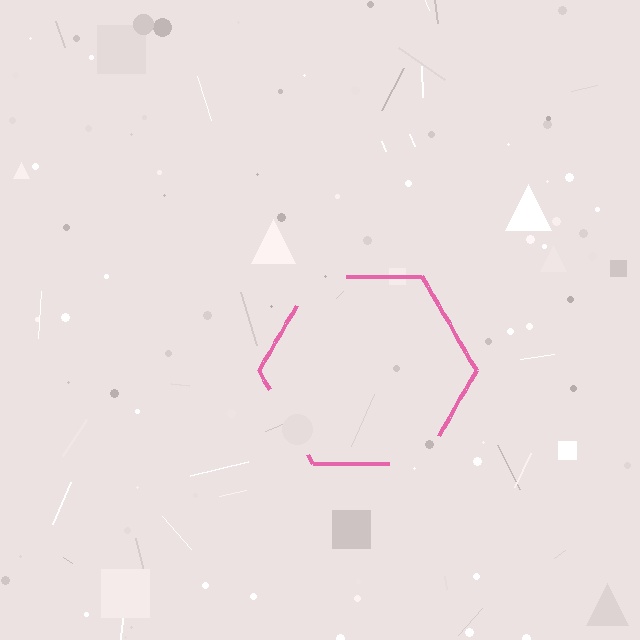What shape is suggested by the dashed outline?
The dashed outline suggests a hexagon.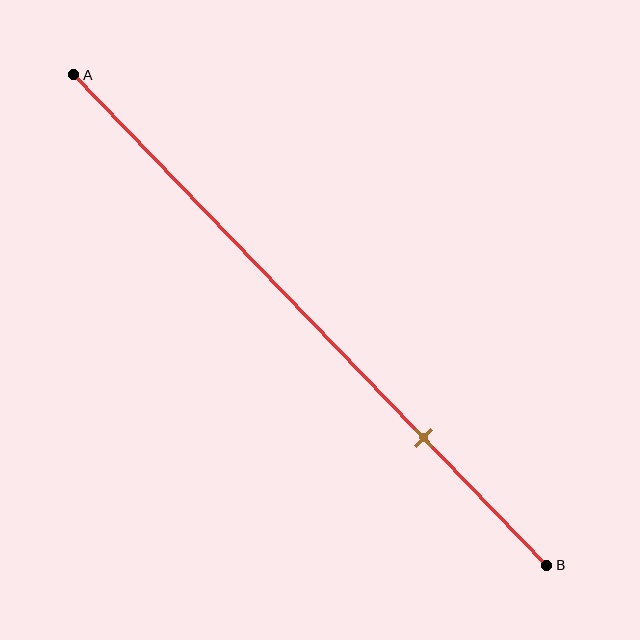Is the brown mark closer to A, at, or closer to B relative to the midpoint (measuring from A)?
The brown mark is closer to point B than the midpoint of segment AB.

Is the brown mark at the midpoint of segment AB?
No, the mark is at about 75% from A, not at the 50% midpoint.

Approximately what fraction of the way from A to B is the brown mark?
The brown mark is approximately 75% of the way from A to B.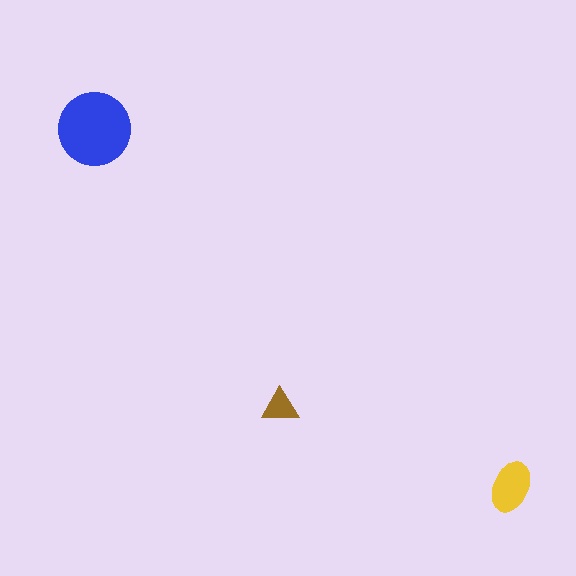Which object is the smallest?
The brown triangle.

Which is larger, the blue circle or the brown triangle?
The blue circle.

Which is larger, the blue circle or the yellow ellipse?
The blue circle.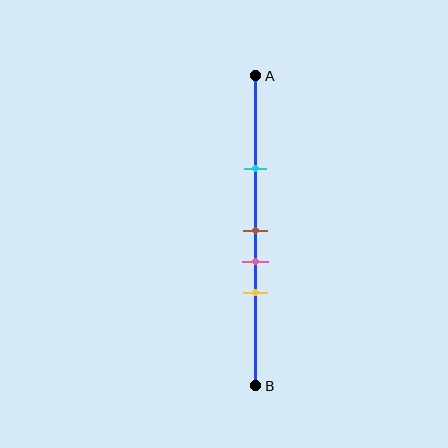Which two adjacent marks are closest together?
The brown and pink marks are the closest adjacent pair.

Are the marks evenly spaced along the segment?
No, the marks are not evenly spaced.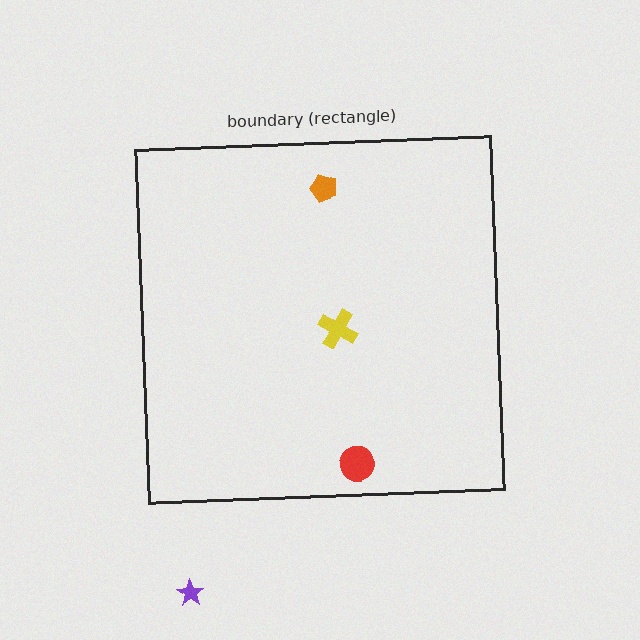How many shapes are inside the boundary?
3 inside, 1 outside.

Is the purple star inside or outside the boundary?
Outside.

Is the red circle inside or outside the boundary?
Inside.